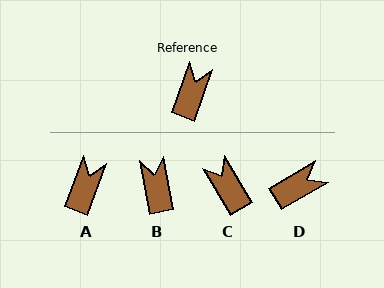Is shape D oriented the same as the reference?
No, it is off by about 40 degrees.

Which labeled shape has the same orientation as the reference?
A.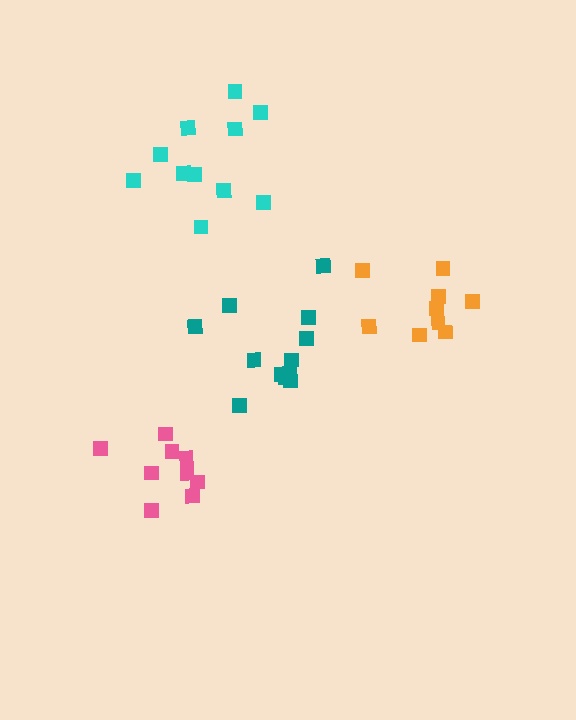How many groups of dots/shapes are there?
There are 4 groups.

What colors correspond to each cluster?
The clusters are colored: orange, cyan, teal, pink.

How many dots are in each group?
Group 1: 9 dots, Group 2: 12 dots, Group 3: 12 dots, Group 4: 9 dots (42 total).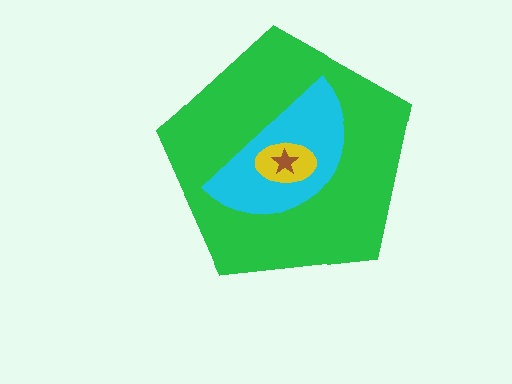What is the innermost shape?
The brown star.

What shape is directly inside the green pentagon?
The cyan semicircle.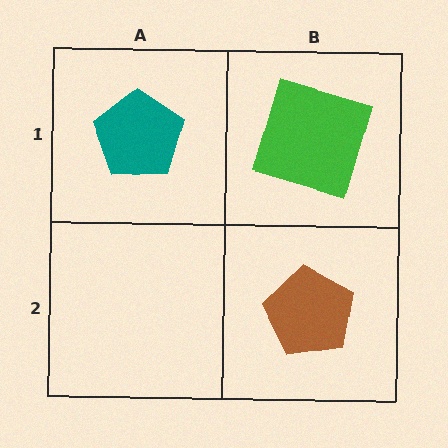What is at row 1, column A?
A teal pentagon.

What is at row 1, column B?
A green square.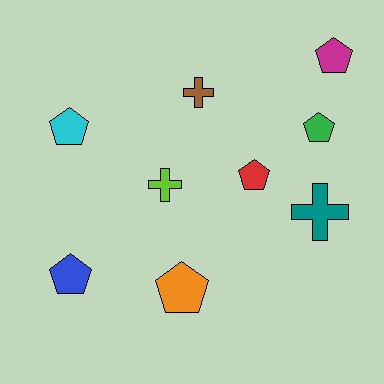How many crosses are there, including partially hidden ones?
There are 3 crosses.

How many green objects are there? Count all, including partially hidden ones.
There is 1 green object.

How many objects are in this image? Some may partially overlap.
There are 9 objects.